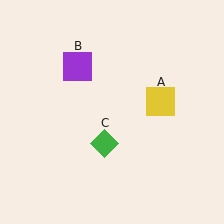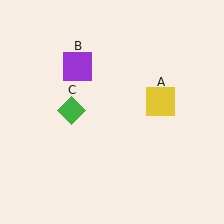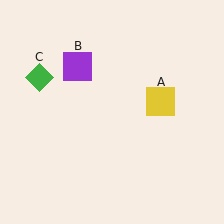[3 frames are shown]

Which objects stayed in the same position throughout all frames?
Yellow square (object A) and purple square (object B) remained stationary.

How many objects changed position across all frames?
1 object changed position: green diamond (object C).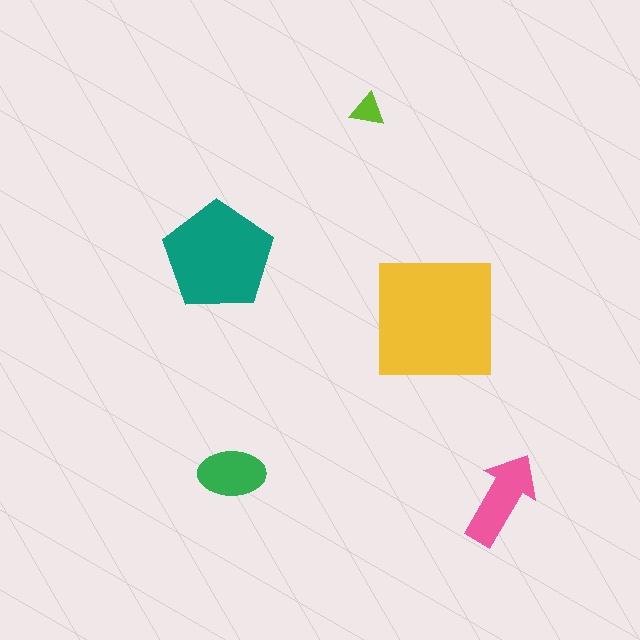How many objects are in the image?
There are 5 objects in the image.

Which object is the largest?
The yellow square.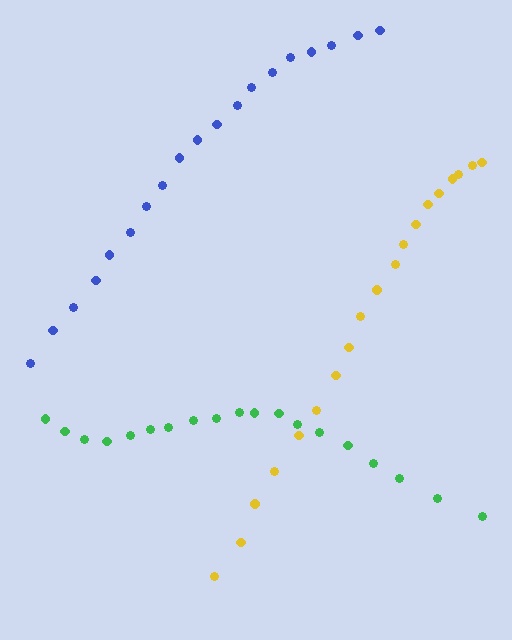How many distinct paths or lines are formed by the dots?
There are 3 distinct paths.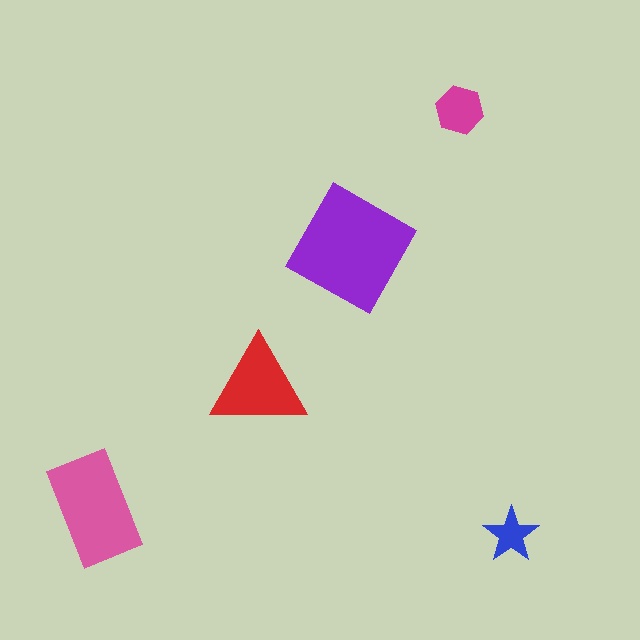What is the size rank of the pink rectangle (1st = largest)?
2nd.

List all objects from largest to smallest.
The purple square, the pink rectangle, the red triangle, the magenta hexagon, the blue star.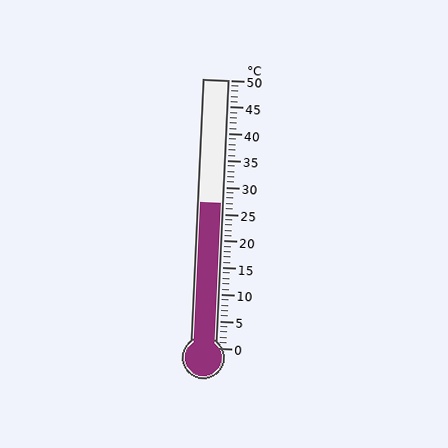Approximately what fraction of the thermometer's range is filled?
The thermometer is filled to approximately 55% of its range.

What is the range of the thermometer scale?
The thermometer scale ranges from 0°C to 50°C.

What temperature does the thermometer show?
The thermometer shows approximately 27°C.